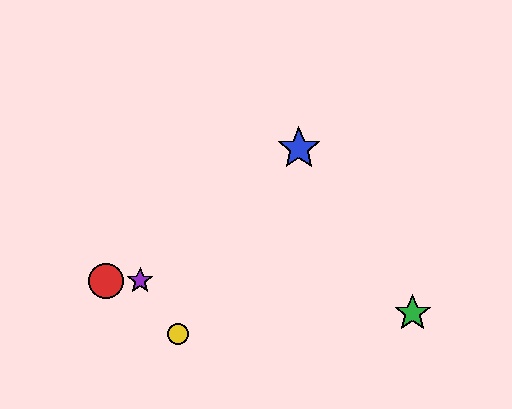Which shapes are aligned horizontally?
The red circle, the purple star are aligned horizontally.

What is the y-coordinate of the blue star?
The blue star is at y≈149.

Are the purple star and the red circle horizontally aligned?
Yes, both are at y≈281.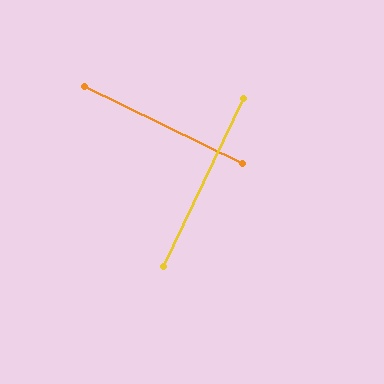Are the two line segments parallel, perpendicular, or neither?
Perpendicular — they meet at approximately 90°.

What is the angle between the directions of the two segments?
Approximately 90 degrees.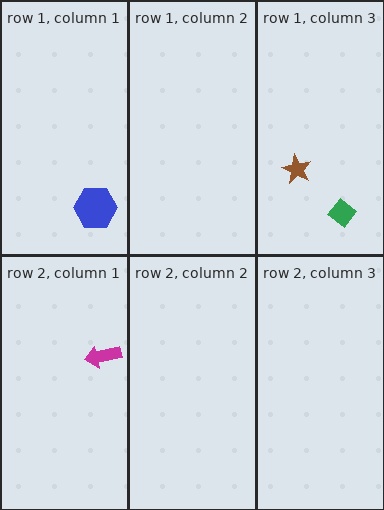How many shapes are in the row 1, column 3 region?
2.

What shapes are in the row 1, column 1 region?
The blue hexagon.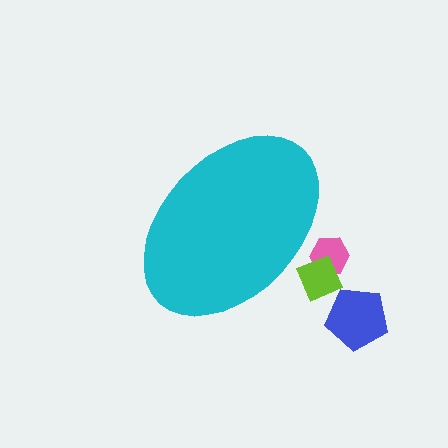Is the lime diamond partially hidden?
Yes, the lime diamond is partially hidden behind the cyan ellipse.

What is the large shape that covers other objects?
A cyan ellipse.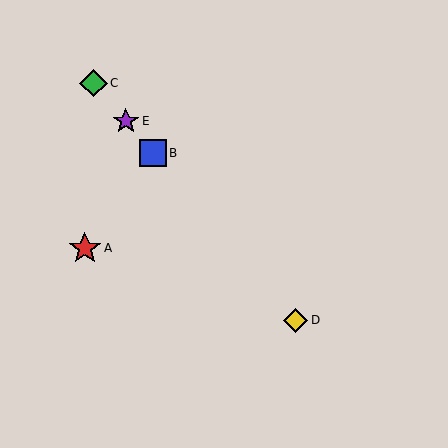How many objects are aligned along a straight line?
4 objects (B, C, D, E) are aligned along a straight line.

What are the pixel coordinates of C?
Object C is at (93, 83).